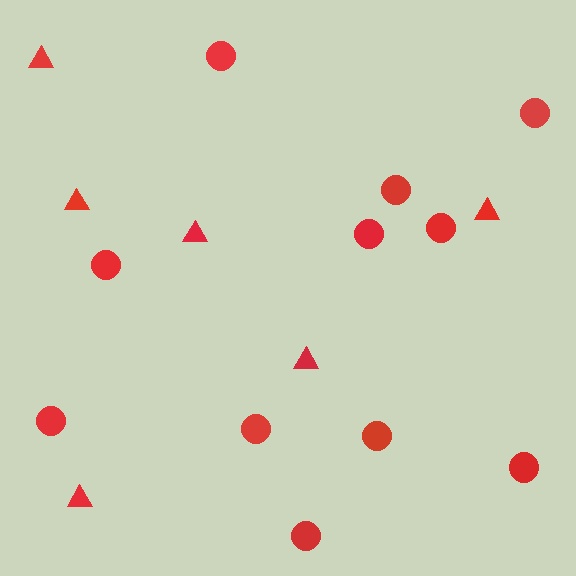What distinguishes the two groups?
There are 2 groups: one group of circles (11) and one group of triangles (6).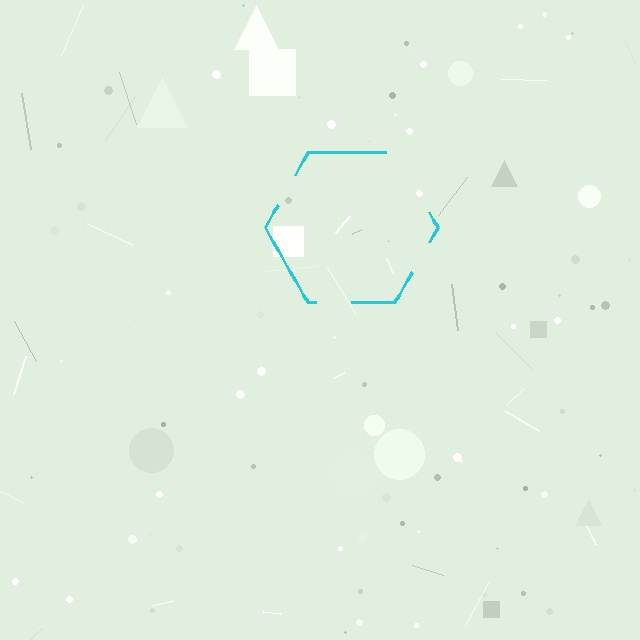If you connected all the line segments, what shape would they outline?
They would outline a hexagon.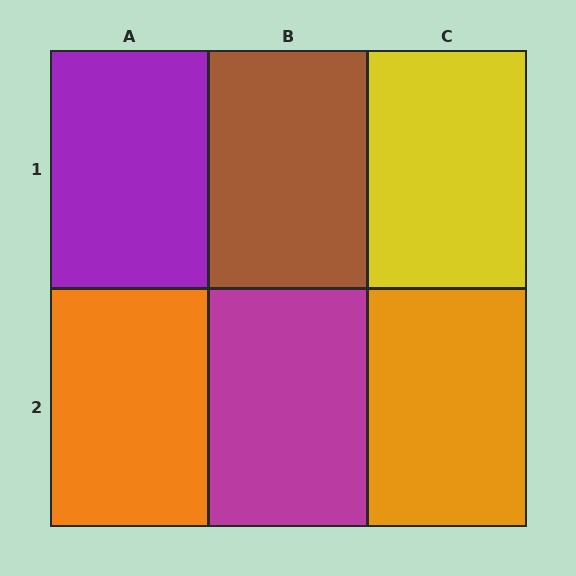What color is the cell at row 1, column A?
Purple.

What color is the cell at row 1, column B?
Brown.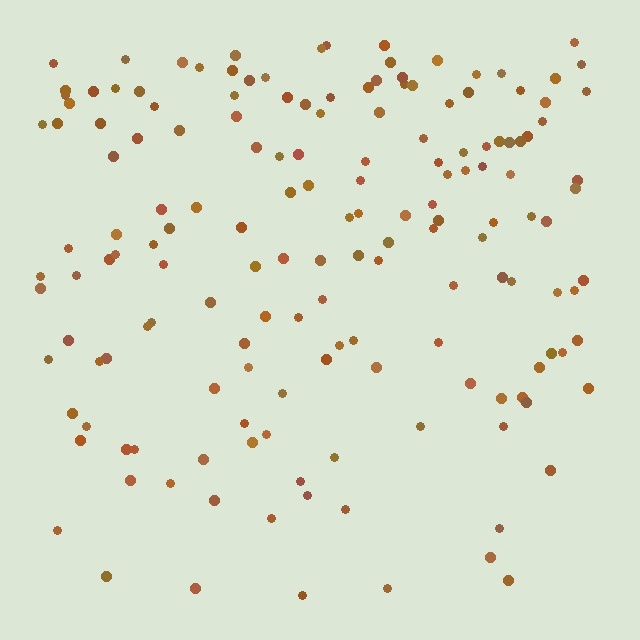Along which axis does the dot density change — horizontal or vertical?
Vertical.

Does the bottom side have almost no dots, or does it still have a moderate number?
Still a moderate number, just noticeably fewer than the top.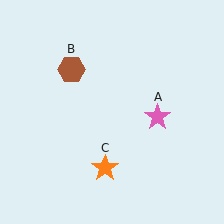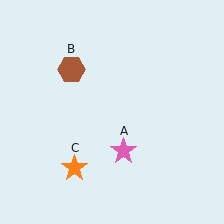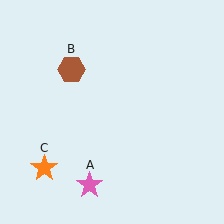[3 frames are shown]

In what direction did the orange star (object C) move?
The orange star (object C) moved left.